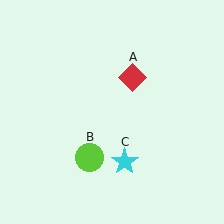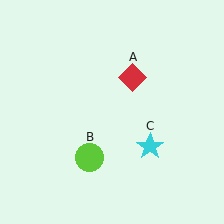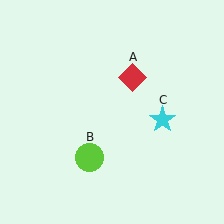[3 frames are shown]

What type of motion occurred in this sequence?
The cyan star (object C) rotated counterclockwise around the center of the scene.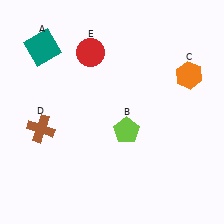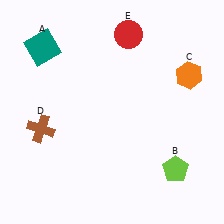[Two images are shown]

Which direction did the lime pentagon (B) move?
The lime pentagon (B) moved right.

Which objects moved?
The objects that moved are: the lime pentagon (B), the red circle (E).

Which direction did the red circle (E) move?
The red circle (E) moved right.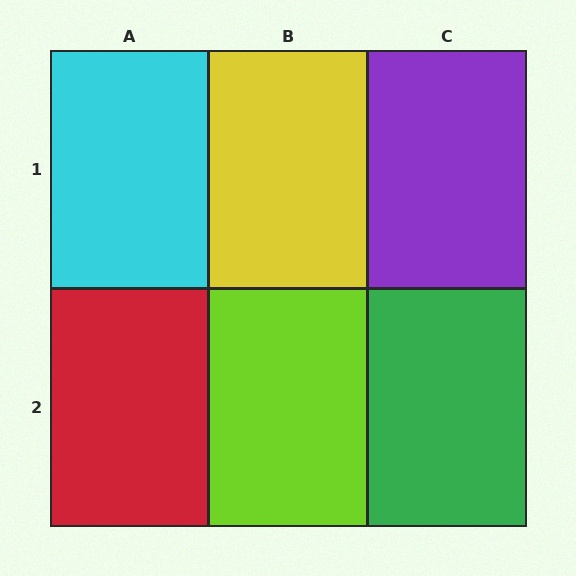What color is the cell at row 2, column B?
Lime.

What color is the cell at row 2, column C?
Green.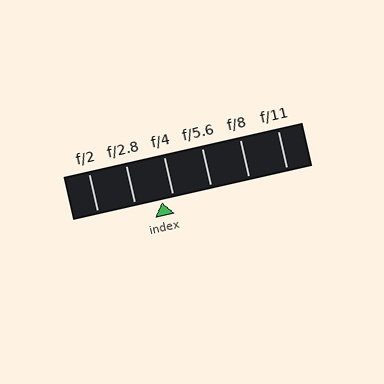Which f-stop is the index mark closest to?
The index mark is closest to f/4.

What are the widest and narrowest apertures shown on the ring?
The widest aperture shown is f/2 and the narrowest is f/11.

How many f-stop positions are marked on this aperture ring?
There are 6 f-stop positions marked.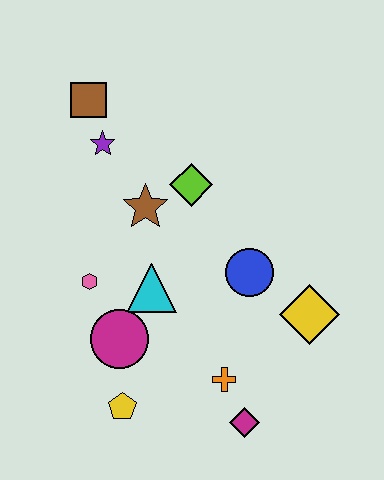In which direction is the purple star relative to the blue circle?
The purple star is to the left of the blue circle.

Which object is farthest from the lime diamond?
The magenta diamond is farthest from the lime diamond.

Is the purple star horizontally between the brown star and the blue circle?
No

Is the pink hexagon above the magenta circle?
Yes